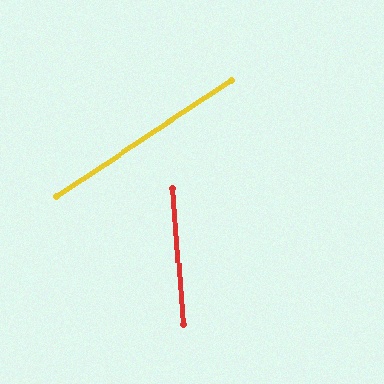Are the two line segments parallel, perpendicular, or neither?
Neither parallel nor perpendicular — they differ by about 61°.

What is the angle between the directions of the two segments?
Approximately 61 degrees.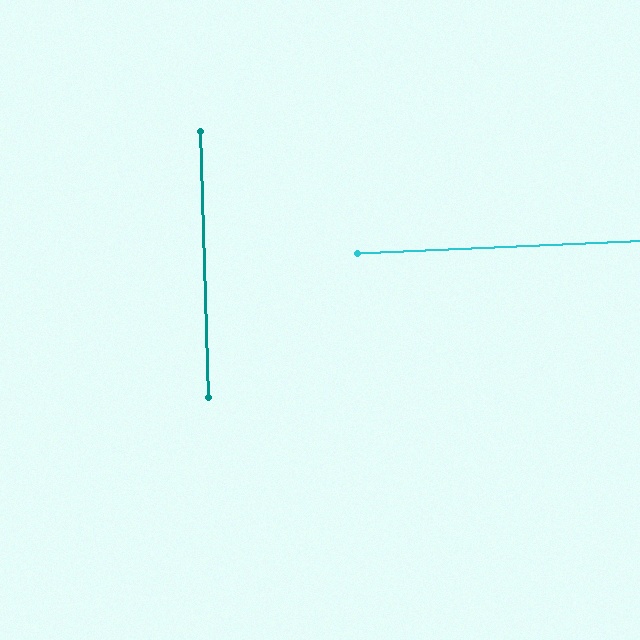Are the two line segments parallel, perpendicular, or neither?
Perpendicular — they meet at approximately 89°.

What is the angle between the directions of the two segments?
Approximately 89 degrees.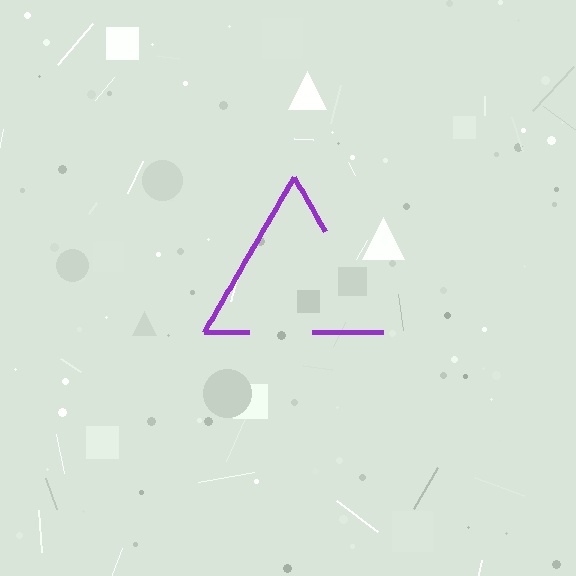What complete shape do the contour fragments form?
The contour fragments form a triangle.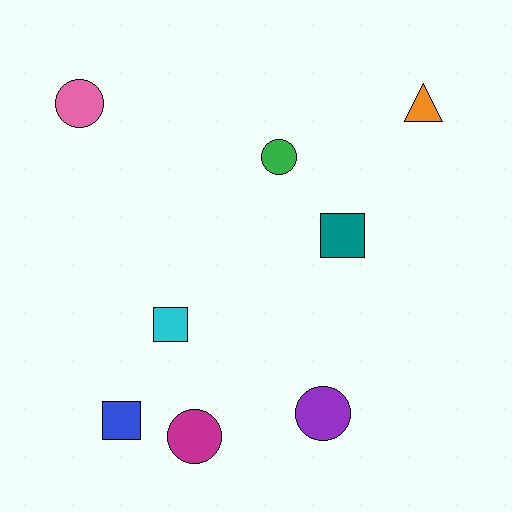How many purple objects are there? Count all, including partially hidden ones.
There is 1 purple object.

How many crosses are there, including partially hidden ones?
There are no crosses.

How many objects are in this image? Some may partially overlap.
There are 8 objects.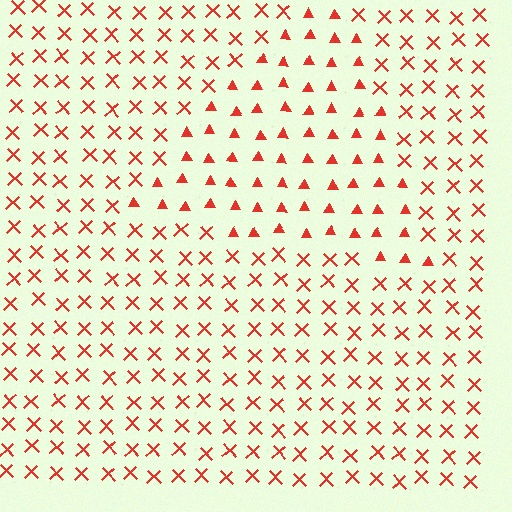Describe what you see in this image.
The image is filled with small red elements arranged in a uniform grid. A triangle-shaped region contains triangles, while the surrounding area contains X marks. The boundary is defined purely by the change in element shape.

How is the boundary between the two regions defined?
The boundary is defined by a change in element shape: triangles inside vs. X marks outside. All elements share the same color and spacing.